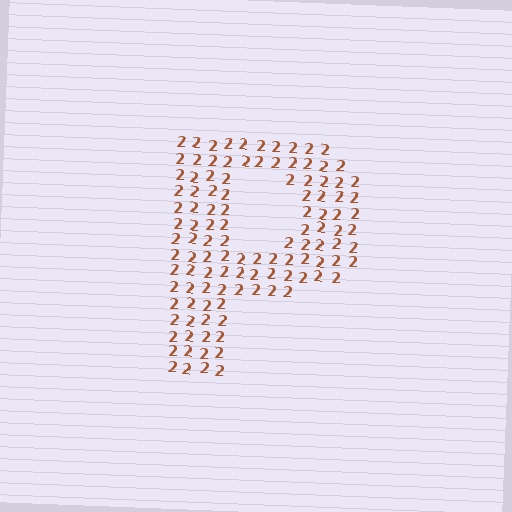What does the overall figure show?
The overall figure shows the letter P.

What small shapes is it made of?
It is made of small digit 2's.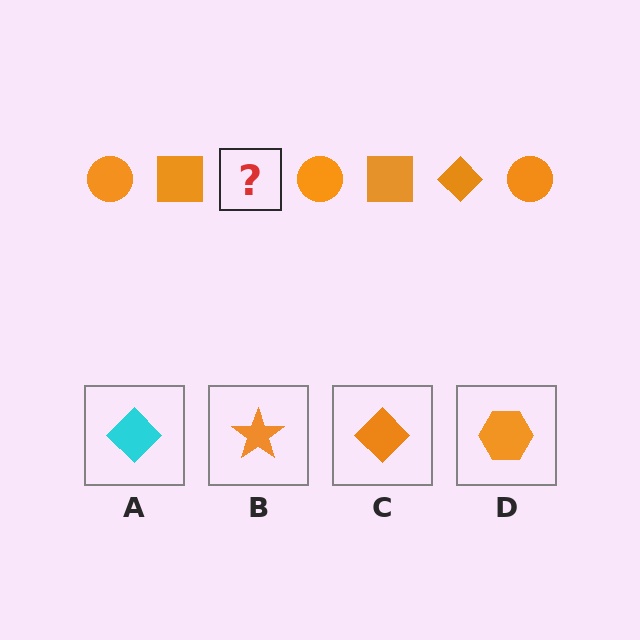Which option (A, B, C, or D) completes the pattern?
C.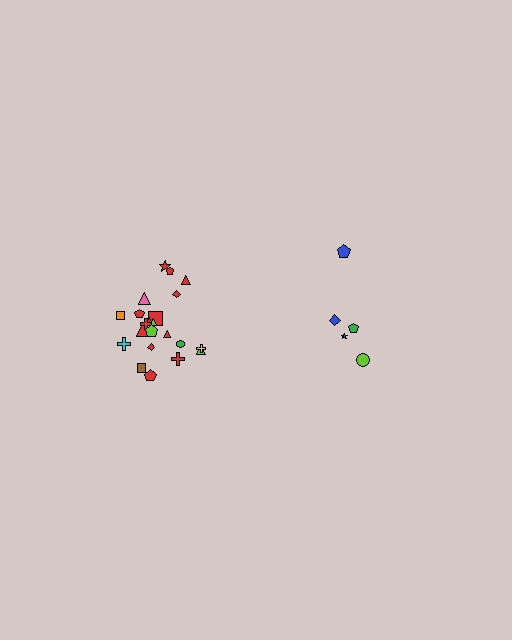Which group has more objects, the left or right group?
The left group.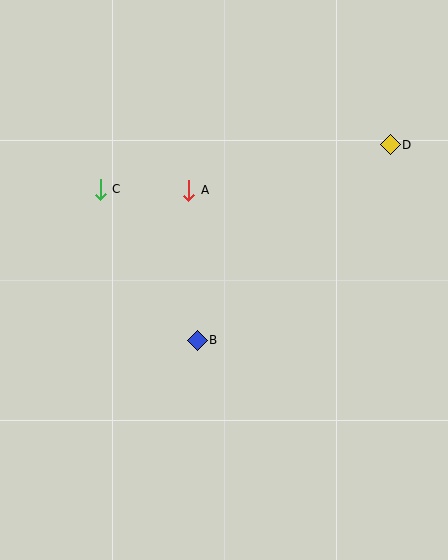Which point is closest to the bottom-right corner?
Point B is closest to the bottom-right corner.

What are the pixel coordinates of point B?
Point B is at (197, 340).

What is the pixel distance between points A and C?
The distance between A and C is 88 pixels.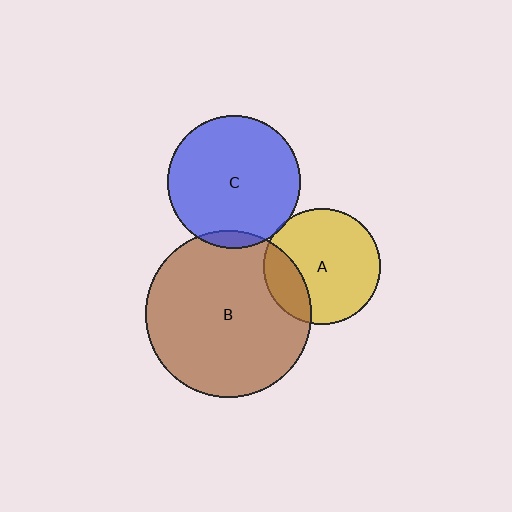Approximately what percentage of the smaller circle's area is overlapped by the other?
Approximately 20%.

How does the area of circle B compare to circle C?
Approximately 1.6 times.